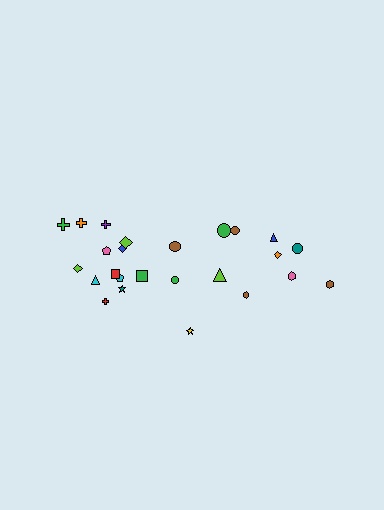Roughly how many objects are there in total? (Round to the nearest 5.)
Roughly 25 objects in total.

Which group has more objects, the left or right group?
The left group.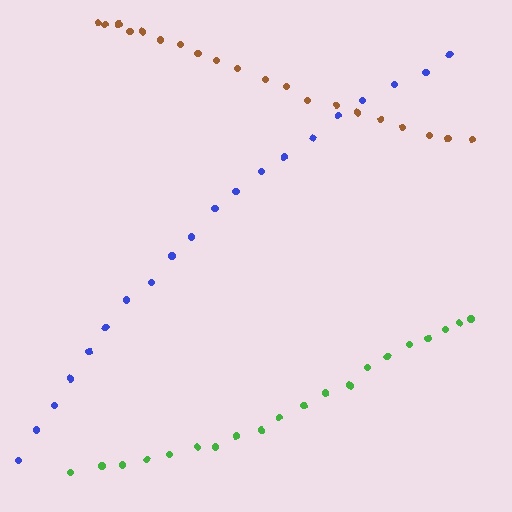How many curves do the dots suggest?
There are 3 distinct paths.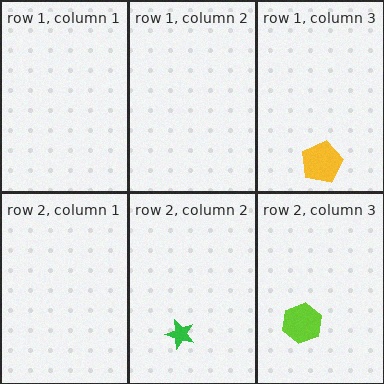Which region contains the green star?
The row 2, column 2 region.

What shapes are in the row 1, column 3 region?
The yellow pentagon.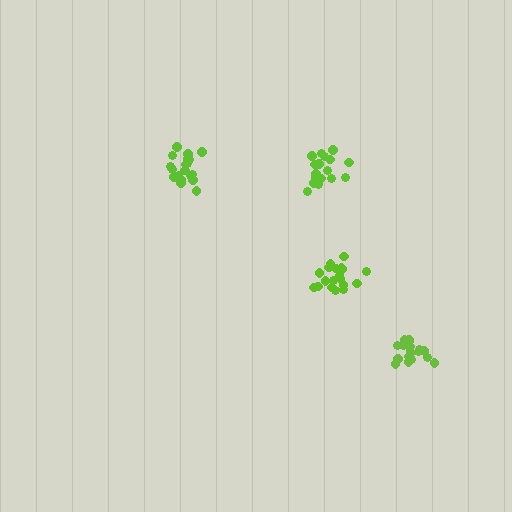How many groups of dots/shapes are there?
There are 4 groups.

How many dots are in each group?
Group 1: 19 dots, Group 2: 19 dots, Group 3: 17 dots, Group 4: 19 dots (74 total).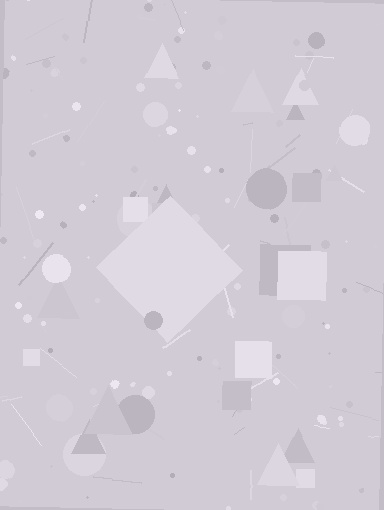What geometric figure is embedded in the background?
A diamond is embedded in the background.